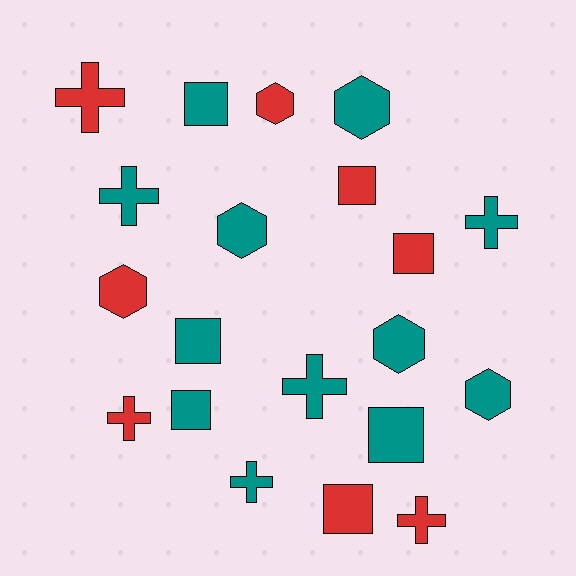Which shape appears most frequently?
Cross, with 7 objects.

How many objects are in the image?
There are 20 objects.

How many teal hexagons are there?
There are 4 teal hexagons.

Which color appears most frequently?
Teal, with 12 objects.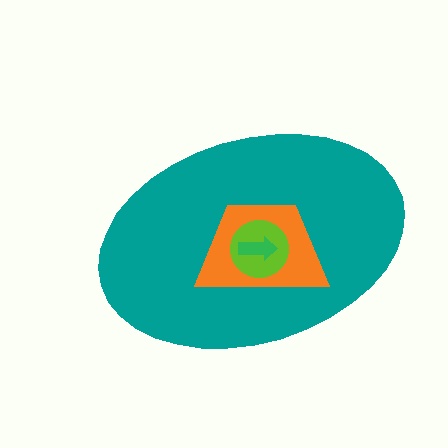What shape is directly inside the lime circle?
The green arrow.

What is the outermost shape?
The teal ellipse.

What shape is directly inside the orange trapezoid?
The lime circle.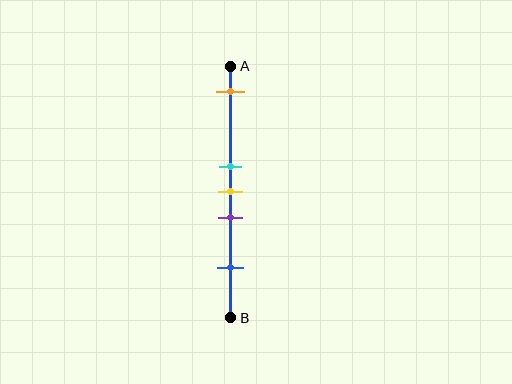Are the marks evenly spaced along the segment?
No, the marks are not evenly spaced.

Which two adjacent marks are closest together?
The cyan and yellow marks are the closest adjacent pair.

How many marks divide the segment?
There are 5 marks dividing the segment.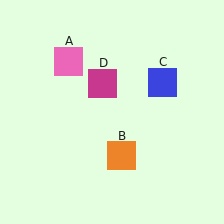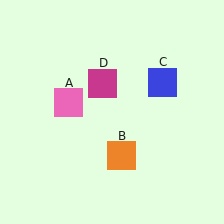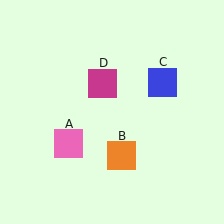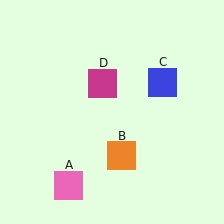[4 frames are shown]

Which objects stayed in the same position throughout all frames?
Orange square (object B) and blue square (object C) and magenta square (object D) remained stationary.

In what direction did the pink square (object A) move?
The pink square (object A) moved down.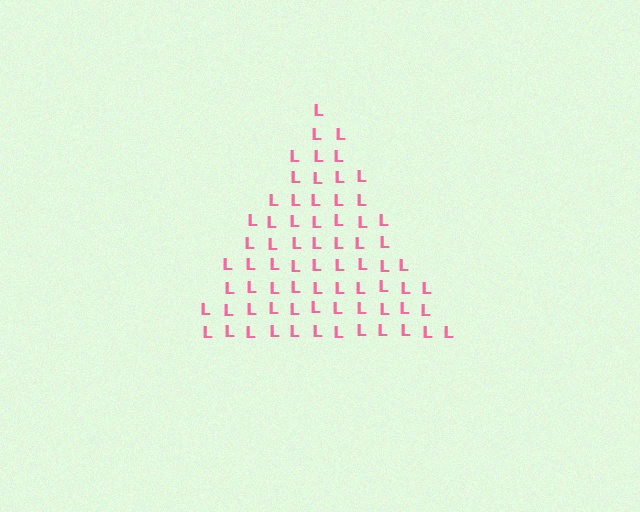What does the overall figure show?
The overall figure shows a triangle.